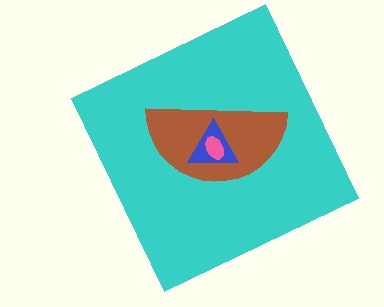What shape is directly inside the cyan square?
The brown semicircle.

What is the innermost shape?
The pink ellipse.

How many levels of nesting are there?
4.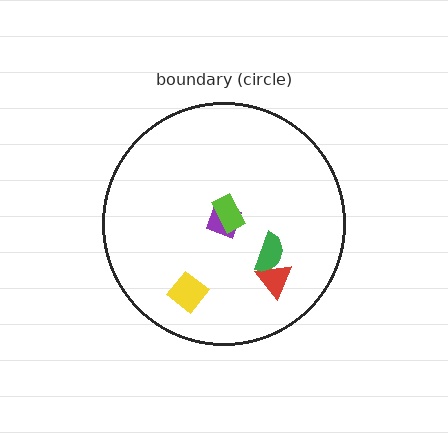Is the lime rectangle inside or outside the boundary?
Inside.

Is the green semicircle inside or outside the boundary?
Inside.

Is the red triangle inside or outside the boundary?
Inside.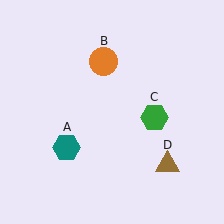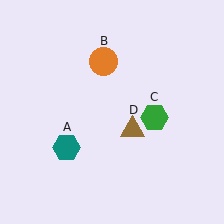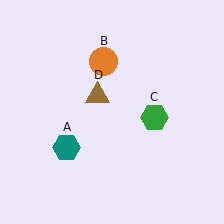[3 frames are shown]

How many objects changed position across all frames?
1 object changed position: brown triangle (object D).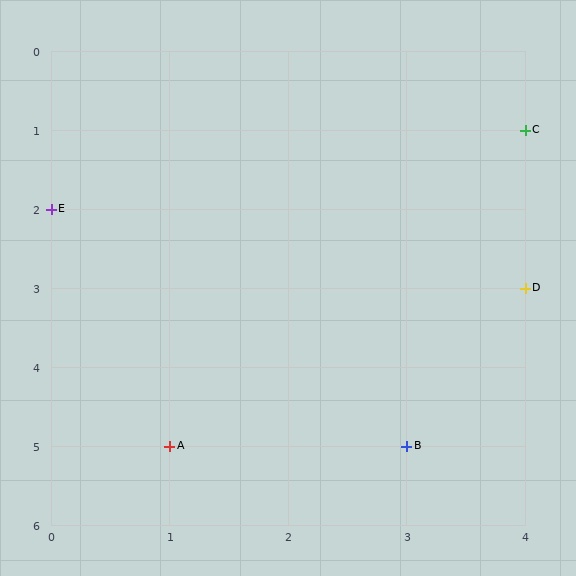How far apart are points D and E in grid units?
Points D and E are 4 columns and 1 row apart (about 4.1 grid units diagonally).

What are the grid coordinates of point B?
Point B is at grid coordinates (3, 5).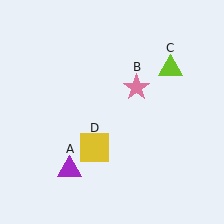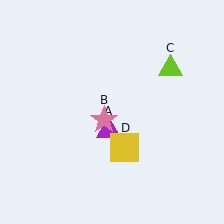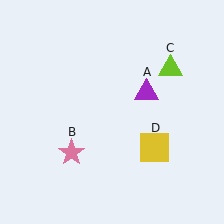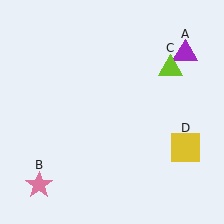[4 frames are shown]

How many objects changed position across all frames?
3 objects changed position: purple triangle (object A), pink star (object B), yellow square (object D).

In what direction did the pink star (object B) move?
The pink star (object B) moved down and to the left.